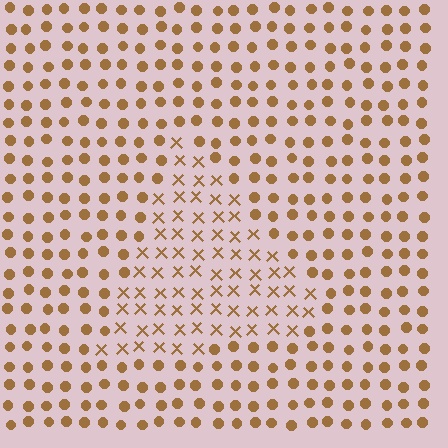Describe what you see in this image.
The image is filled with small brown elements arranged in a uniform grid. A triangle-shaped region contains X marks, while the surrounding area contains circles. The boundary is defined purely by the change in element shape.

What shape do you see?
I see a triangle.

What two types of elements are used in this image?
The image uses X marks inside the triangle region and circles outside it.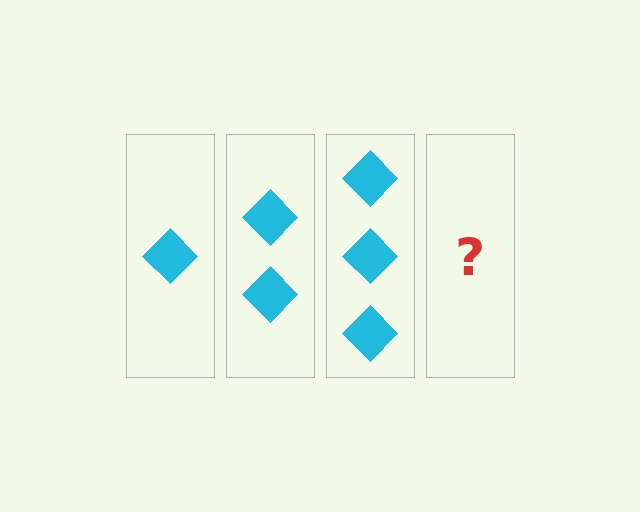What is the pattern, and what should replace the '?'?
The pattern is that each step adds one more diamond. The '?' should be 4 diamonds.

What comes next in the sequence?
The next element should be 4 diamonds.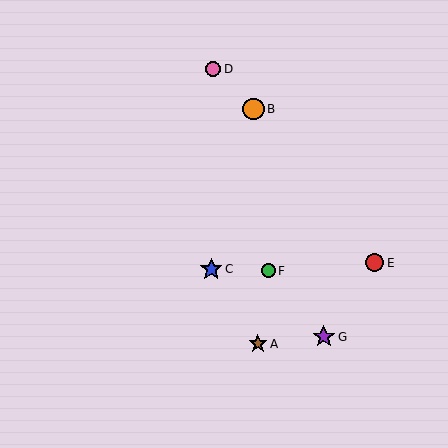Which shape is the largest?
The purple star (labeled G) is the largest.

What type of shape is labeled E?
Shape E is a red circle.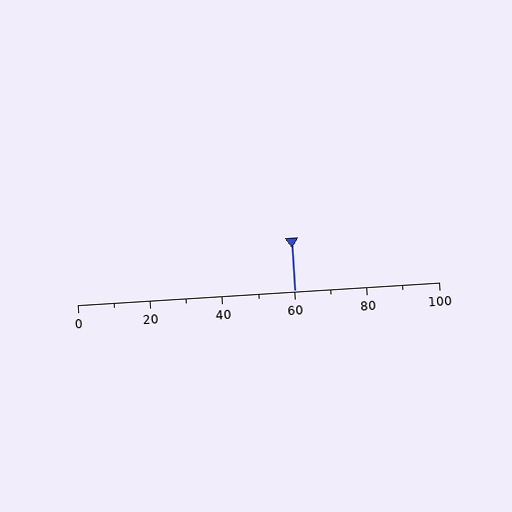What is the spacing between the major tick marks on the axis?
The major ticks are spaced 20 apart.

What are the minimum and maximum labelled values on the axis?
The axis runs from 0 to 100.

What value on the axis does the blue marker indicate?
The marker indicates approximately 60.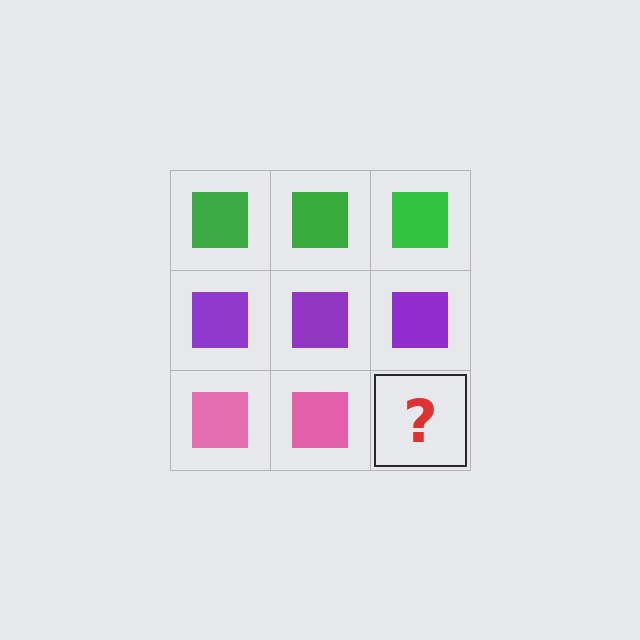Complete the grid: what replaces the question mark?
The question mark should be replaced with a pink square.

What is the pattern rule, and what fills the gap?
The rule is that each row has a consistent color. The gap should be filled with a pink square.